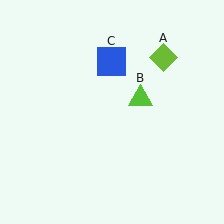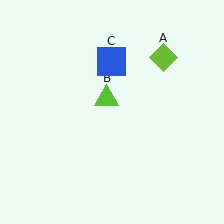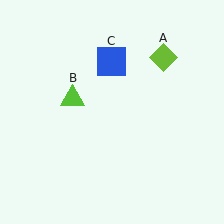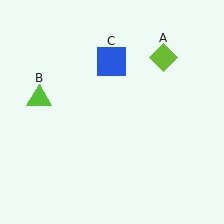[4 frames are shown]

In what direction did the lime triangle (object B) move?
The lime triangle (object B) moved left.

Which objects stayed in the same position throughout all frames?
Lime diamond (object A) and blue square (object C) remained stationary.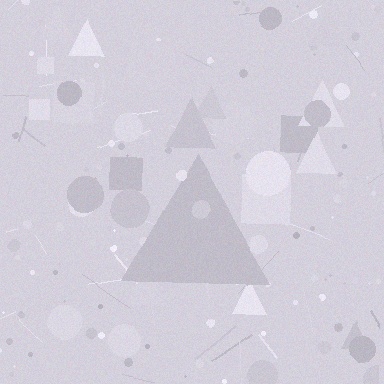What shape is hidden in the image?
A triangle is hidden in the image.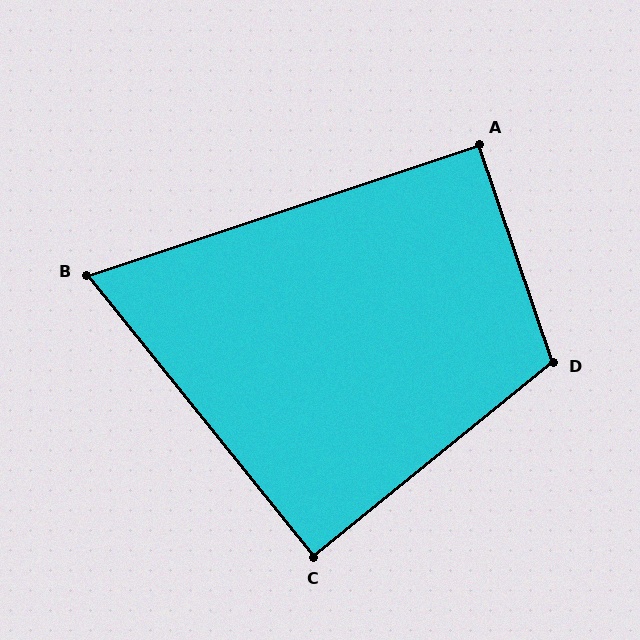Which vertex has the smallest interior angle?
B, at approximately 70 degrees.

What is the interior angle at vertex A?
Approximately 90 degrees (approximately right).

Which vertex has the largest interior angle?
D, at approximately 110 degrees.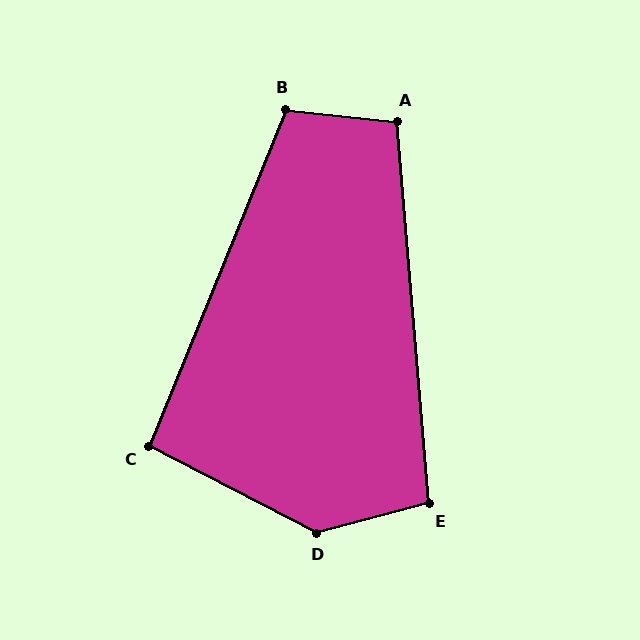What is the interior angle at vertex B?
Approximately 106 degrees (obtuse).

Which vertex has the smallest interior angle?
C, at approximately 95 degrees.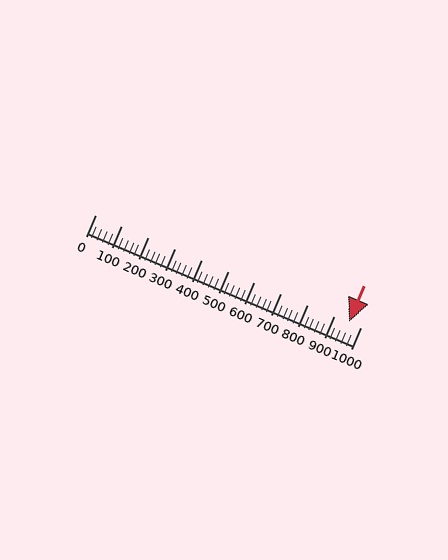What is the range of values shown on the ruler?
The ruler shows values from 0 to 1000.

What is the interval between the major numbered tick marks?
The major tick marks are spaced 100 units apart.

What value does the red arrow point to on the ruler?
The red arrow points to approximately 957.